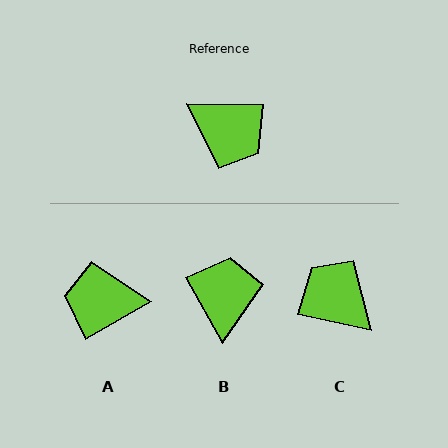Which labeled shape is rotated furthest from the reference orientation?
C, about 169 degrees away.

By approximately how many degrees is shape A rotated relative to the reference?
Approximately 150 degrees clockwise.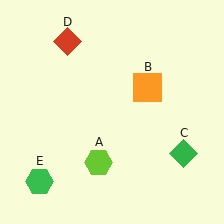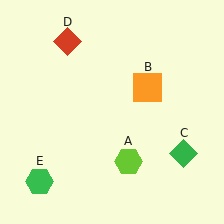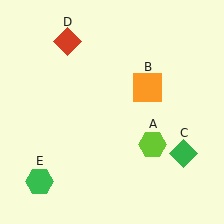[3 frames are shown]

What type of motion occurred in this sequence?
The lime hexagon (object A) rotated counterclockwise around the center of the scene.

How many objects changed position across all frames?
1 object changed position: lime hexagon (object A).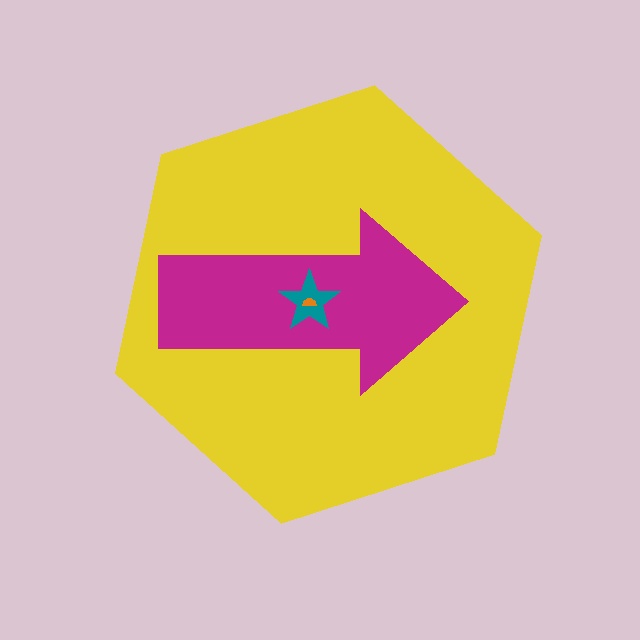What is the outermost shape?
The yellow hexagon.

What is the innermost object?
The orange semicircle.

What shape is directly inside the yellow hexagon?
The magenta arrow.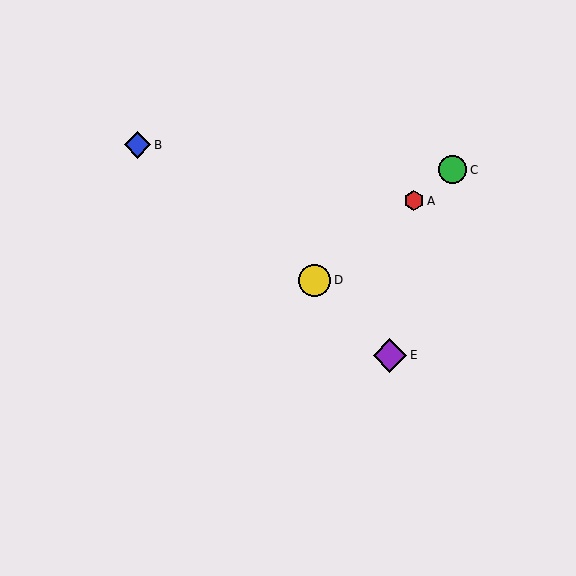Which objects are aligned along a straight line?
Objects A, C, D are aligned along a straight line.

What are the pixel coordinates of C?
Object C is at (453, 170).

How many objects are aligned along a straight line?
3 objects (A, C, D) are aligned along a straight line.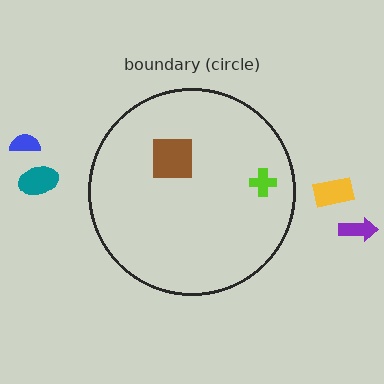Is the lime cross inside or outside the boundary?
Inside.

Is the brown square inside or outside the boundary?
Inside.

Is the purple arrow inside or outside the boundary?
Outside.